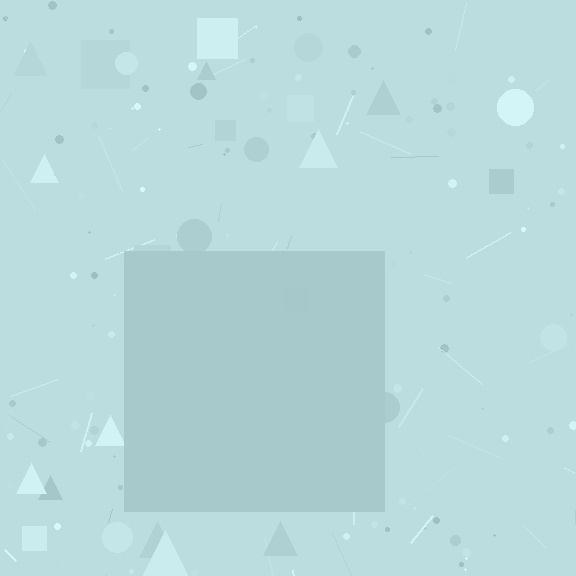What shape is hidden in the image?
A square is hidden in the image.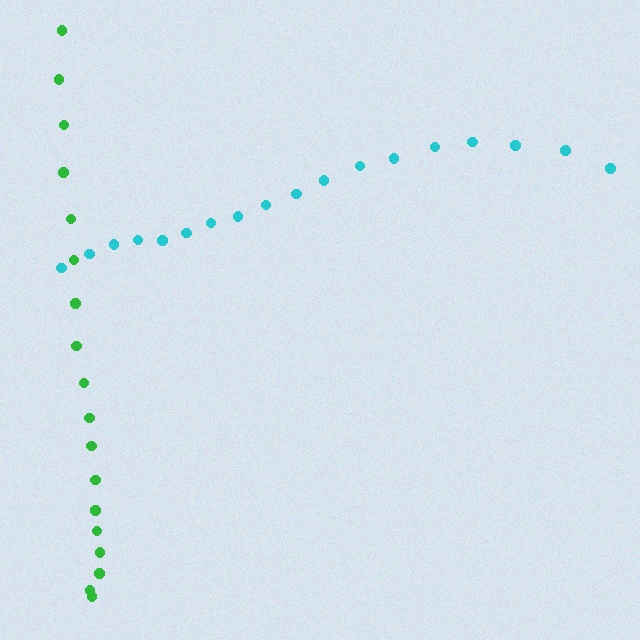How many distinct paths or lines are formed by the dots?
There are 2 distinct paths.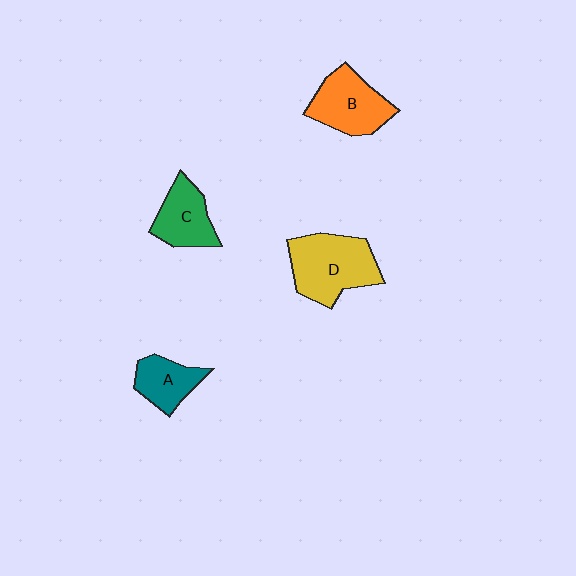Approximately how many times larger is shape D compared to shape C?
Approximately 1.5 times.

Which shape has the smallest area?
Shape A (teal).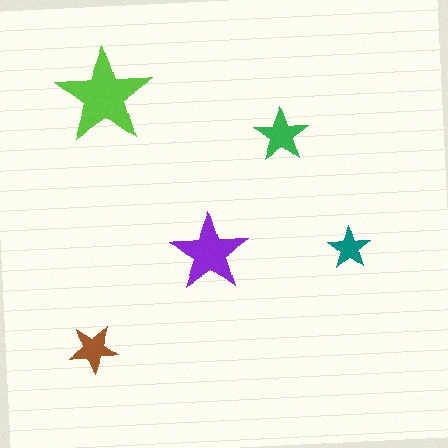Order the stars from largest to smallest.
the lime one, the purple one, the green one, the brown one, the teal one.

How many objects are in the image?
There are 5 objects in the image.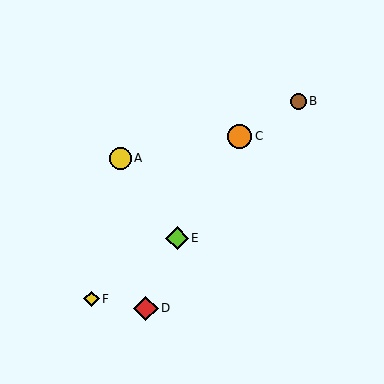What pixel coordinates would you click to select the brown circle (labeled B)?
Click at (298, 101) to select the brown circle B.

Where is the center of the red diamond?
The center of the red diamond is at (146, 308).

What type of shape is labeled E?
Shape E is a lime diamond.